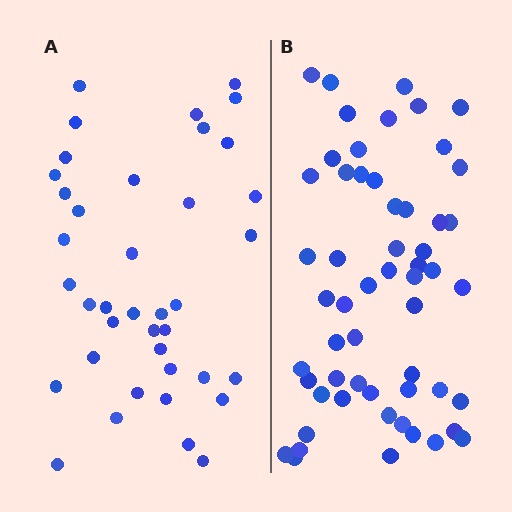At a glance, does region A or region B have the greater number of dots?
Region B (the right region) has more dots.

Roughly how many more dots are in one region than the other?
Region B has approximately 15 more dots than region A.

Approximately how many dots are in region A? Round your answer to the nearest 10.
About 40 dots. (The exact count is 39, which rounds to 40.)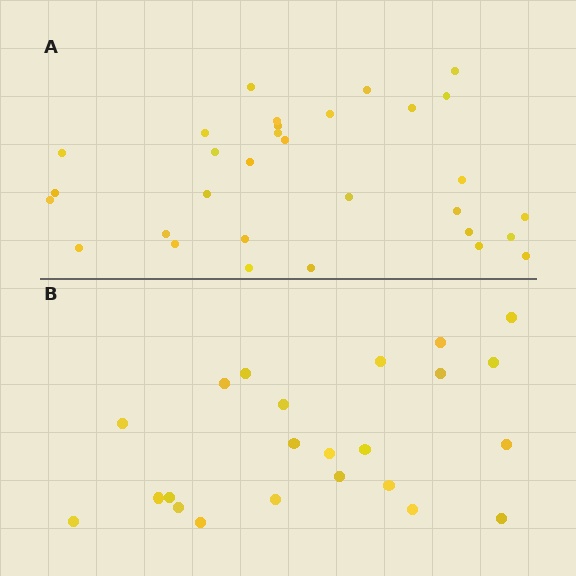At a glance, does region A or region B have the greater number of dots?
Region A (the top region) has more dots.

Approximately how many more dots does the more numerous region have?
Region A has roughly 8 or so more dots than region B.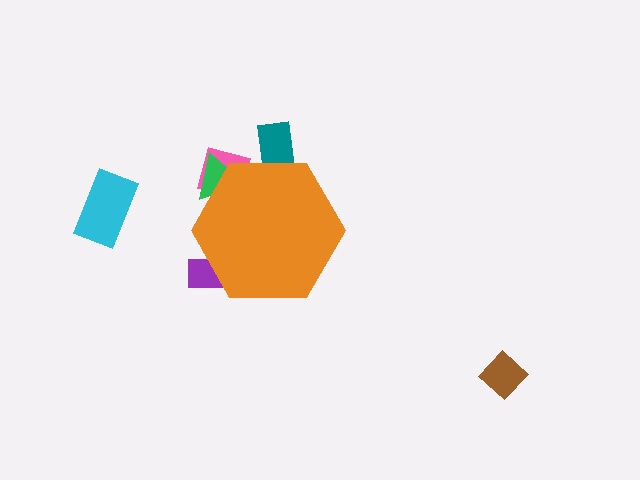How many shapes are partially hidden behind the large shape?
4 shapes are partially hidden.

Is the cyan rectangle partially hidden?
No, the cyan rectangle is fully visible.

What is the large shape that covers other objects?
An orange hexagon.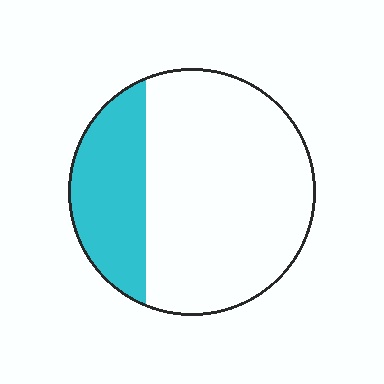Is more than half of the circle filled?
No.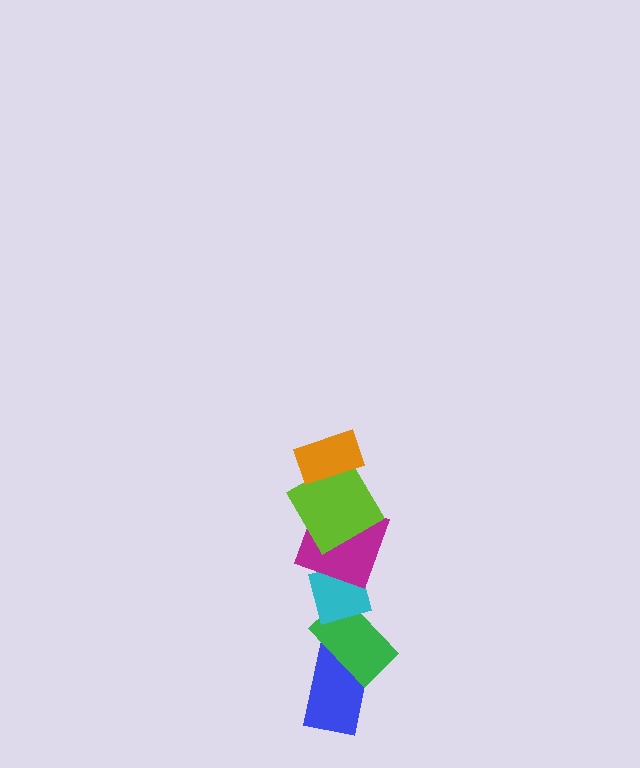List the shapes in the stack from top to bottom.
From top to bottom: the orange rectangle, the lime diamond, the magenta square, the cyan square, the green rectangle, the blue rectangle.